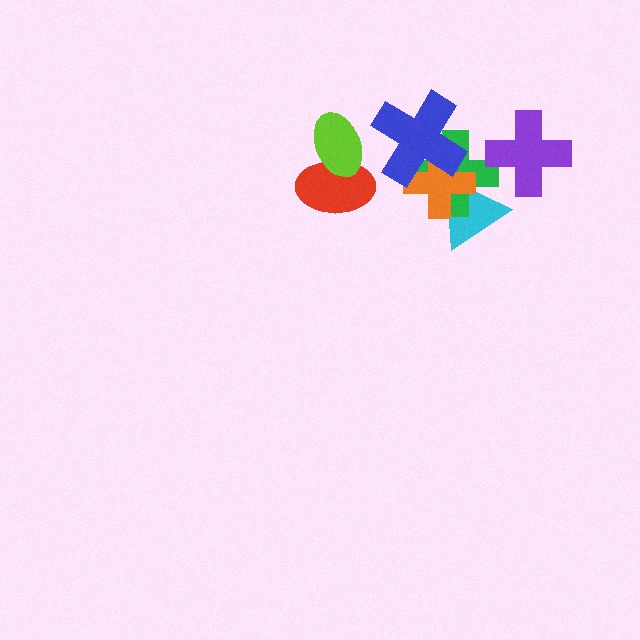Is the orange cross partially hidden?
Yes, it is partially covered by another shape.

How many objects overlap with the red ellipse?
1 object overlaps with the red ellipse.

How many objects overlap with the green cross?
4 objects overlap with the green cross.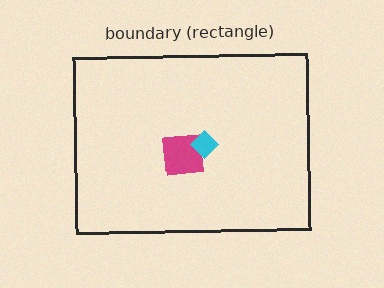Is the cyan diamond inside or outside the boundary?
Inside.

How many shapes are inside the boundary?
2 inside, 0 outside.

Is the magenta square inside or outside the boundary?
Inside.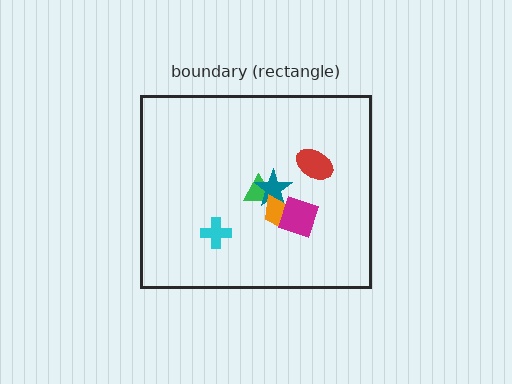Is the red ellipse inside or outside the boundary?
Inside.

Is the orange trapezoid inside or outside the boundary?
Inside.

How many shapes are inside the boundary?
6 inside, 0 outside.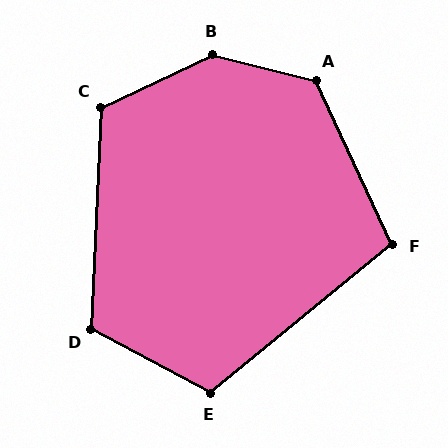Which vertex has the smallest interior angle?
F, at approximately 104 degrees.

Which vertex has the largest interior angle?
B, at approximately 140 degrees.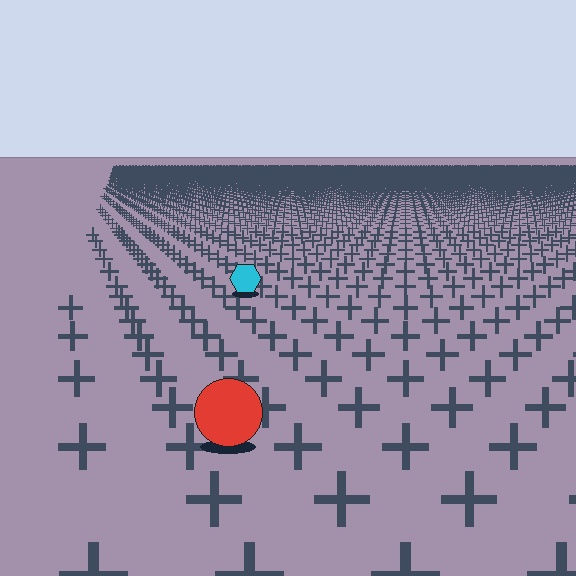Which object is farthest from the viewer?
The cyan hexagon is farthest from the viewer. It appears smaller and the ground texture around it is denser.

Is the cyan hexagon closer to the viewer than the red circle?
No. The red circle is closer — you can tell from the texture gradient: the ground texture is coarser near it.